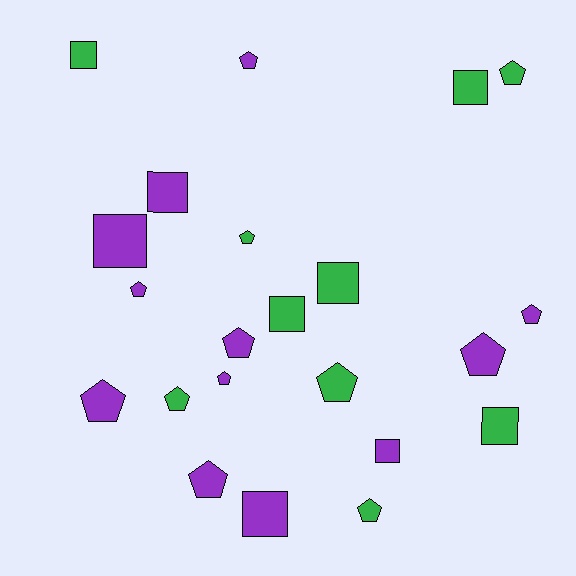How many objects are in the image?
There are 22 objects.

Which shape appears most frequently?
Pentagon, with 13 objects.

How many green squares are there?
There are 5 green squares.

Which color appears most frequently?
Purple, with 12 objects.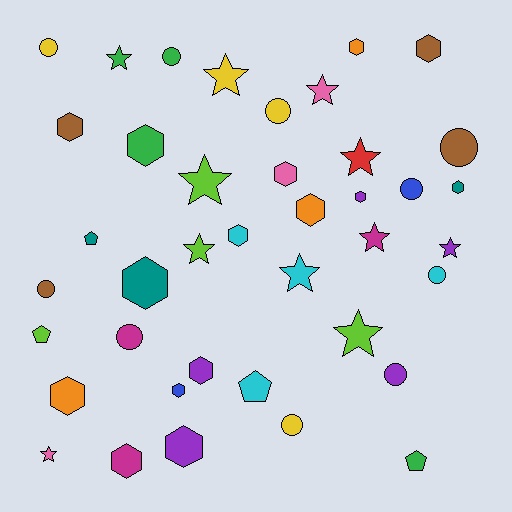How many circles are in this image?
There are 10 circles.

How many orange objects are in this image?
There are 3 orange objects.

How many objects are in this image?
There are 40 objects.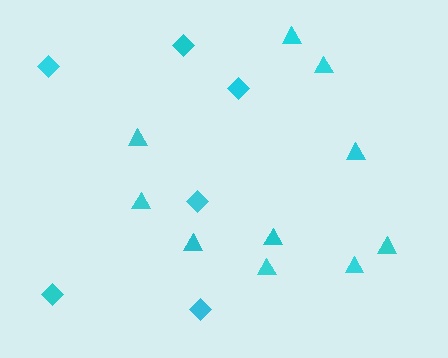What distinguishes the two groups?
There are 2 groups: one group of diamonds (6) and one group of triangles (10).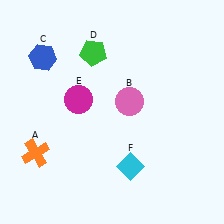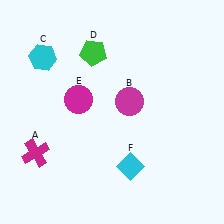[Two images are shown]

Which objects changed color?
A changed from orange to magenta. B changed from pink to magenta. C changed from blue to cyan.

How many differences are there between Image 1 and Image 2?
There are 3 differences between the two images.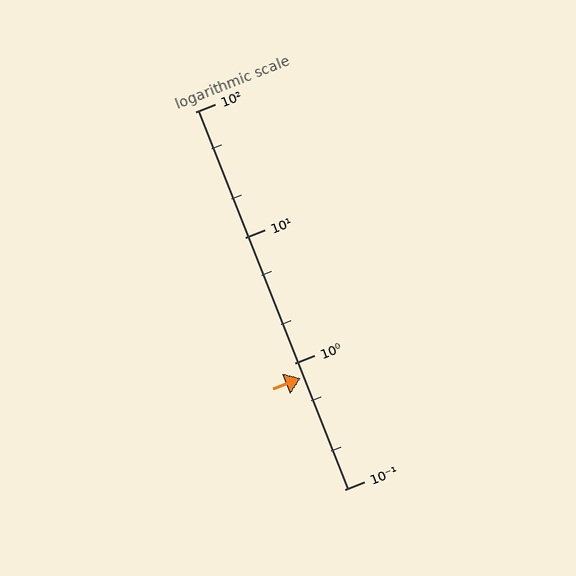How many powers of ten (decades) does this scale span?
The scale spans 3 decades, from 0.1 to 100.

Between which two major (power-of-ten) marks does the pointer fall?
The pointer is between 0.1 and 1.